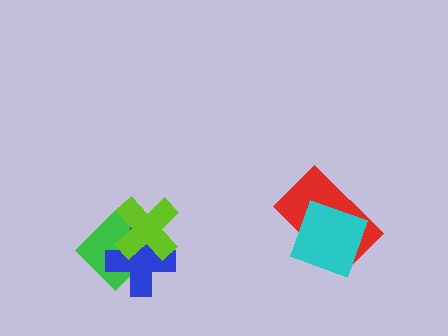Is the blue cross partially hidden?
Yes, it is partially covered by another shape.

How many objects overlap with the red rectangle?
1 object overlaps with the red rectangle.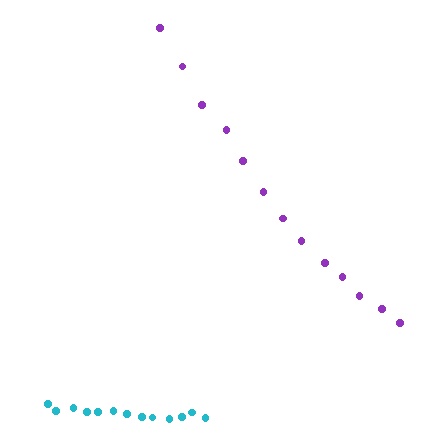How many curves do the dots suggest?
There are 2 distinct paths.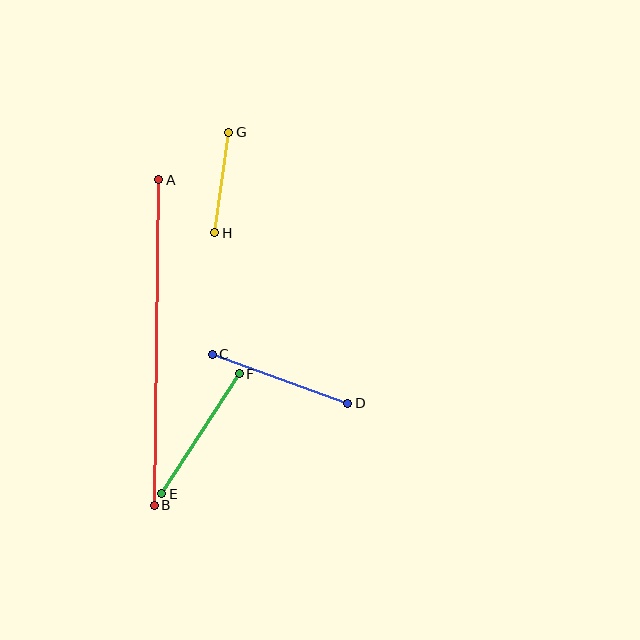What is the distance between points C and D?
The distance is approximately 144 pixels.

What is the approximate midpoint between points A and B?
The midpoint is at approximately (157, 343) pixels.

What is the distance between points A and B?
The distance is approximately 325 pixels.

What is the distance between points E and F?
The distance is approximately 142 pixels.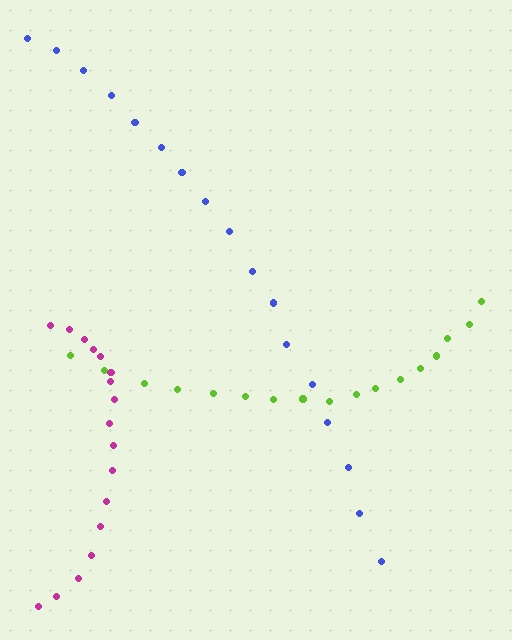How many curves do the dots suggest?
There are 3 distinct paths.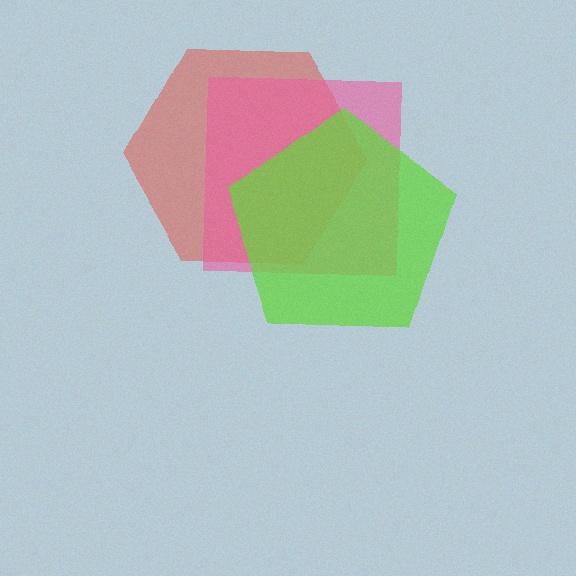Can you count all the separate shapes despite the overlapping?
Yes, there are 3 separate shapes.